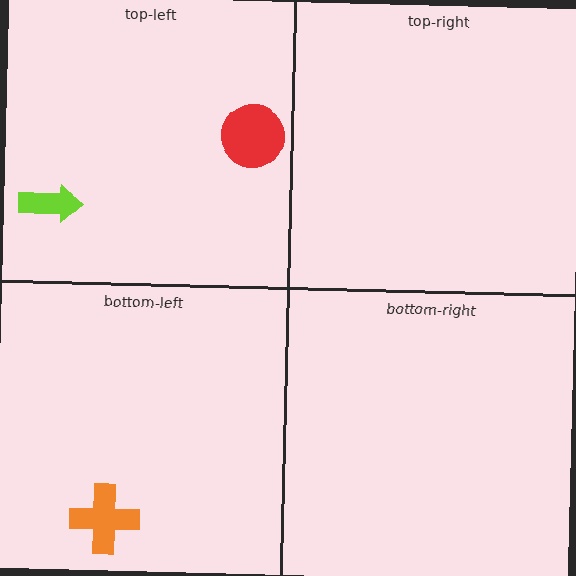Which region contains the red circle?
The top-left region.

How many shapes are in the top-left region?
2.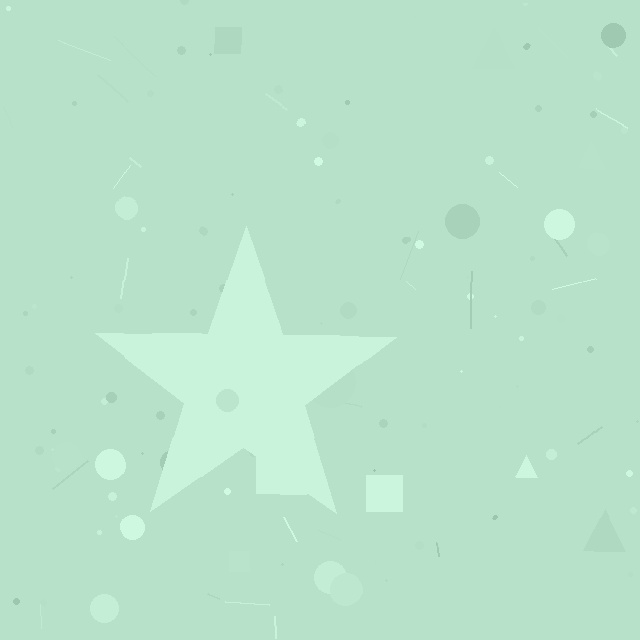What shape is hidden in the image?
A star is hidden in the image.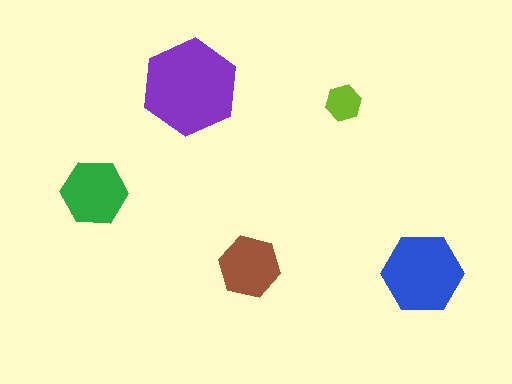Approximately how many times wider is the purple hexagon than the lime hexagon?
About 2.5 times wider.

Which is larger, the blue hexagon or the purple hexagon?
The purple one.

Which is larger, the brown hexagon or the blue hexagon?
The blue one.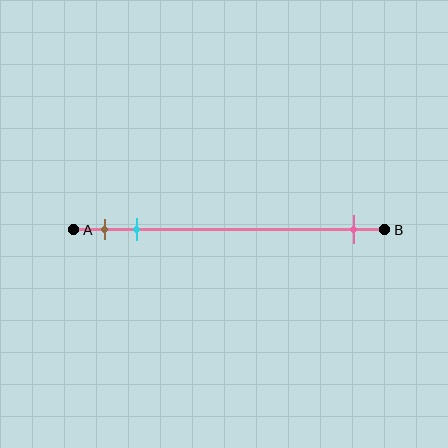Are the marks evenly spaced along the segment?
No, the marks are not evenly spaced.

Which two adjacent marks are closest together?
The brown and cyan marks are the closest adjacent pair.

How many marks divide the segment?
There are 3 marks dividing the segment.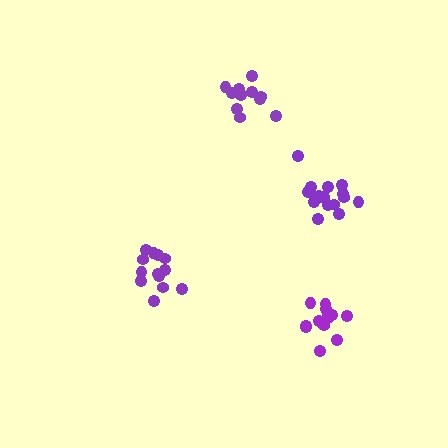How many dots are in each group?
Group 1: 16 dots, Group 2: 13 dots, Group 3: 11 dots, Group 4: 13 dots (53 total).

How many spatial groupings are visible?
There are 4 spatial groupings.